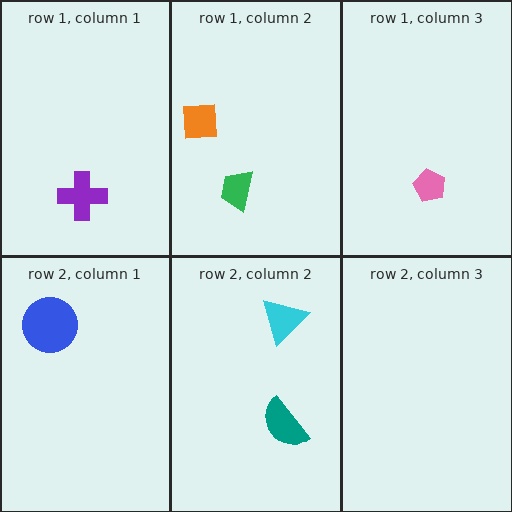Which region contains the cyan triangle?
The row 2, column 2 region.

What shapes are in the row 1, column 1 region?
The purple cross.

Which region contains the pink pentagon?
The row 1, column 3 region.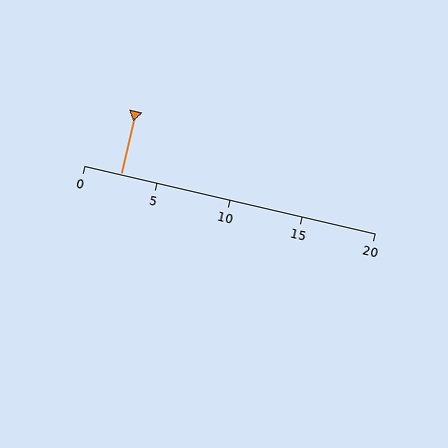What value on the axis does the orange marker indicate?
The marker indicates approximately 2.5.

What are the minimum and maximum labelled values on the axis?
The axis runs from 0 to 20.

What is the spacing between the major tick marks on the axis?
The major ticks are spaced 5 apart.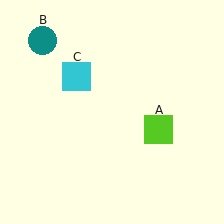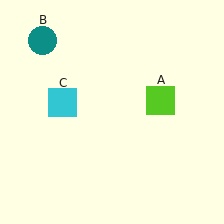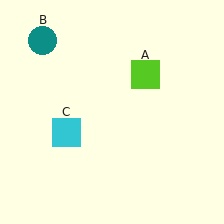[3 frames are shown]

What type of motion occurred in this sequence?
The lime square (object A), cyan square (object C) rotated counterclockwise around the center of the scene.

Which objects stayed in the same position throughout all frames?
Teal circle (object B) remained stationary.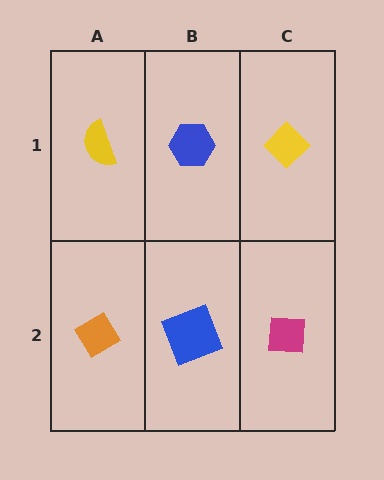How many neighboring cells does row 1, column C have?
2.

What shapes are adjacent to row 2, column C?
A yellow diamond (row 1, column C), a blue square (row 2, column B).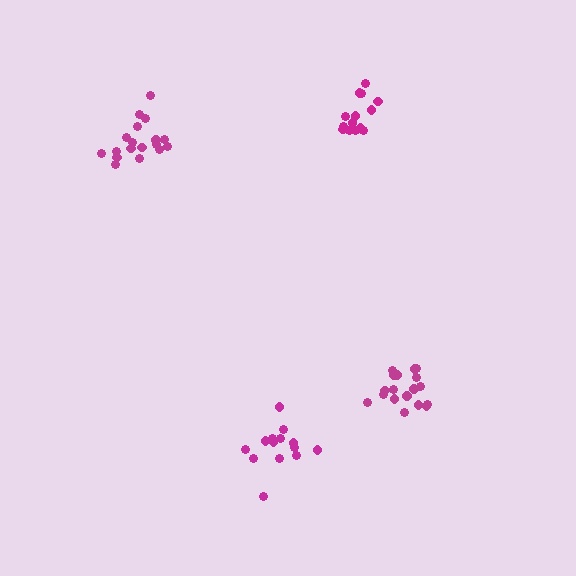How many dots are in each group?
Group 1: 14 dots, Group 2: 18 dots, Group 3: 18 dots, Group 4: 14 dots (64 total).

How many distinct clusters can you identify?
There are 4 distinct clusters.